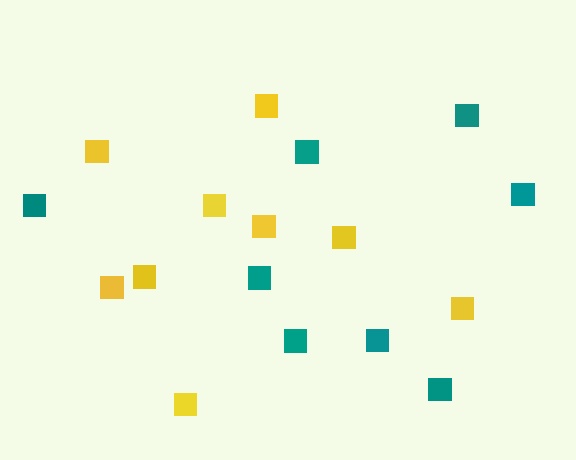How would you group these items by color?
There are 2 groups: one group of teal squares (8) and one group of yellow squares (9).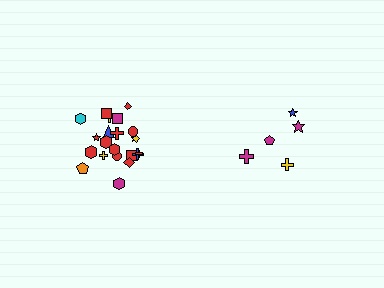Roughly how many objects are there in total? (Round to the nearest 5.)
Roughly 25 objects in total.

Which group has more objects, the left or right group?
The left group.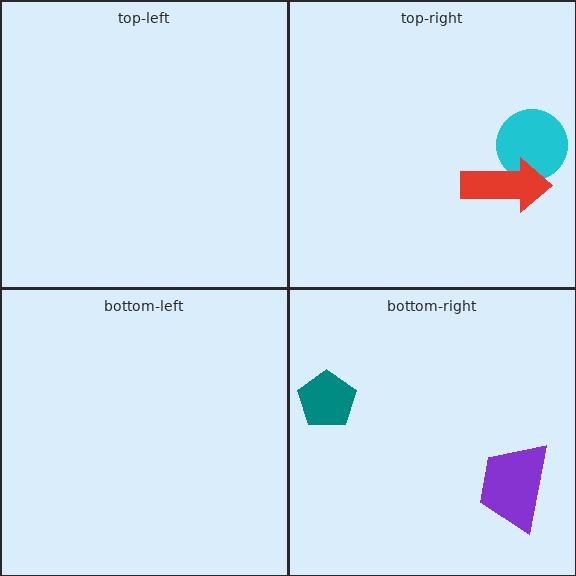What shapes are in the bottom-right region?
The purple trapezoid, the teal pentagon.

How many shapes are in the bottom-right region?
2.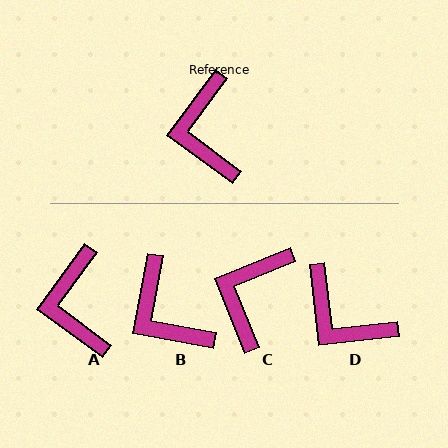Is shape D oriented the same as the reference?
No, it is off by about 43 degrees.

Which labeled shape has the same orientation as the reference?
A.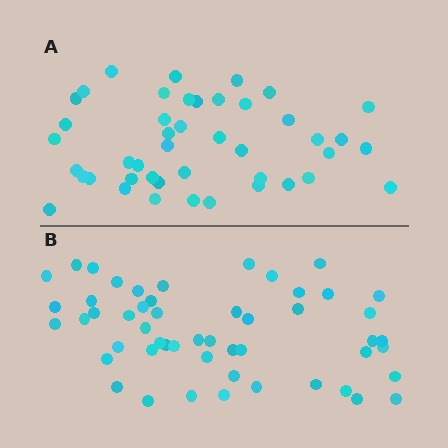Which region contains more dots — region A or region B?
Region B (the bottom region) has more dots.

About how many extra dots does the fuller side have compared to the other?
Region B has roughly 8 or so more dots than region A.